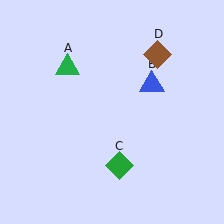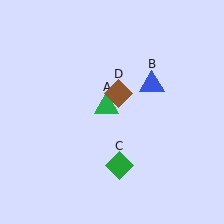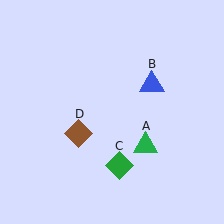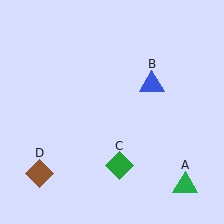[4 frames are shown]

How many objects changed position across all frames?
2 objects changed position: green triangle (object A), brown diamond (object D).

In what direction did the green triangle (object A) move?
The green triangle (object A) moved down and to the right.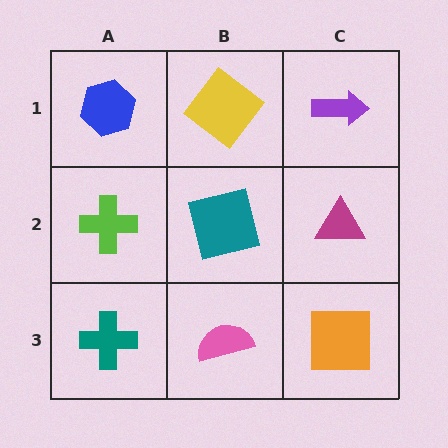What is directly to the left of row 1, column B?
A blue hexagon.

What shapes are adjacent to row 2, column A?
A blue hexagon (row 1, column A), a teal cross (row 3, column A), a teal square (row 2, column B).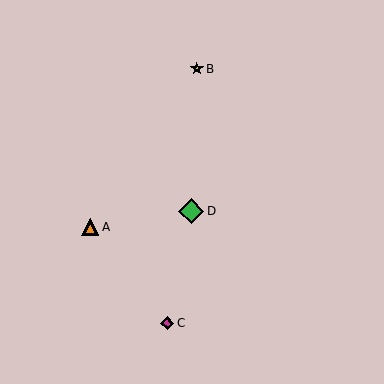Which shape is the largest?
The green diamond (labeled D) is the largest.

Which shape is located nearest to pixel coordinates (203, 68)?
The yellow star (labeled B) at (197, 69) is nearest to that location.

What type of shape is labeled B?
Shape B is a yellow star.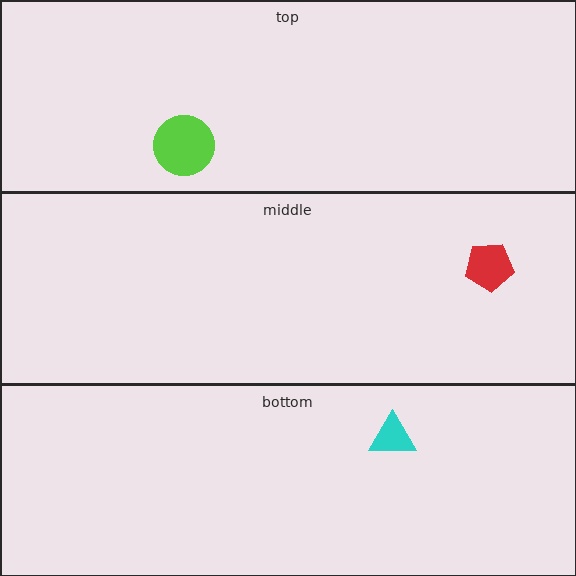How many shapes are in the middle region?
1.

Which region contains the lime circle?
The top region.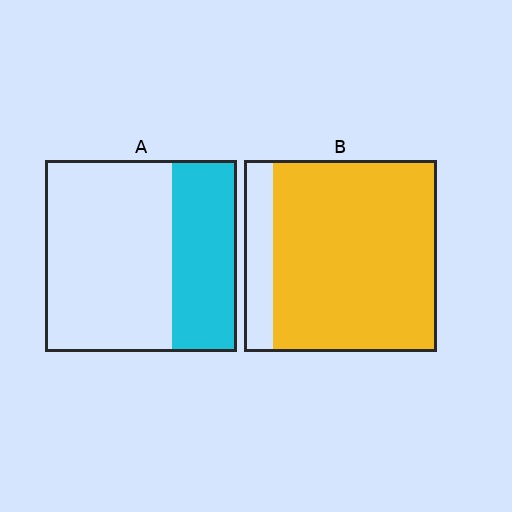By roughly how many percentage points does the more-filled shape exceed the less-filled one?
By roughly 50 percentage points (B over A).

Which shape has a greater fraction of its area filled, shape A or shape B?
Shape B.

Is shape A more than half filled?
No.